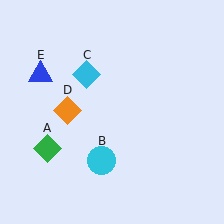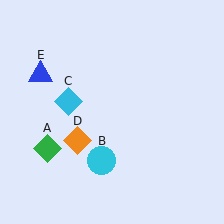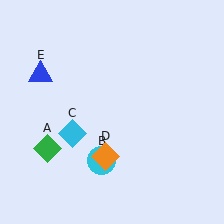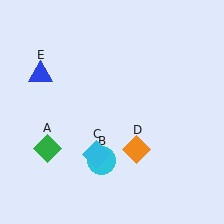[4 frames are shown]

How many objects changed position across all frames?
2 objects changed position: cyan diamond (object C), orange diamond (object D).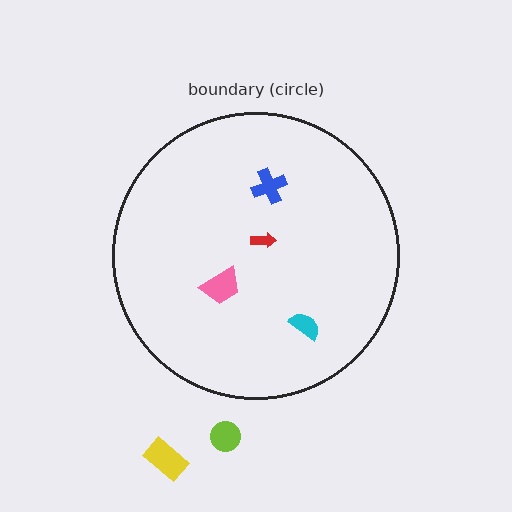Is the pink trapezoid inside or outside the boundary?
Inside.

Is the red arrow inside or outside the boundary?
Inside.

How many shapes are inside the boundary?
4 inside, 2 outside.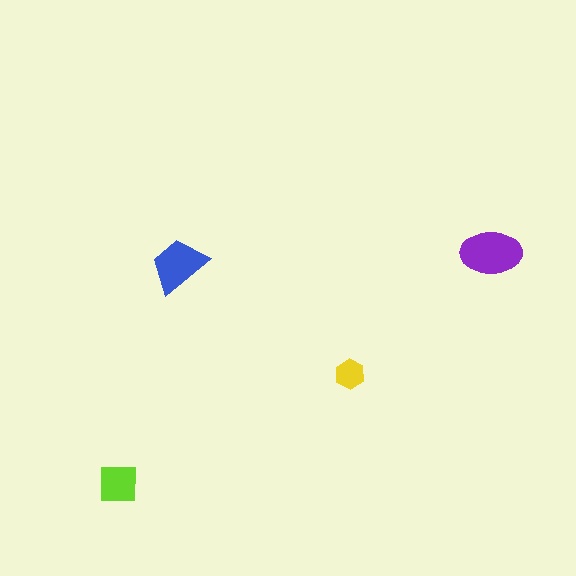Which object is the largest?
The purple ellipse.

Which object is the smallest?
The yellow hexagon.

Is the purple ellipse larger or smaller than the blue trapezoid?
Larger.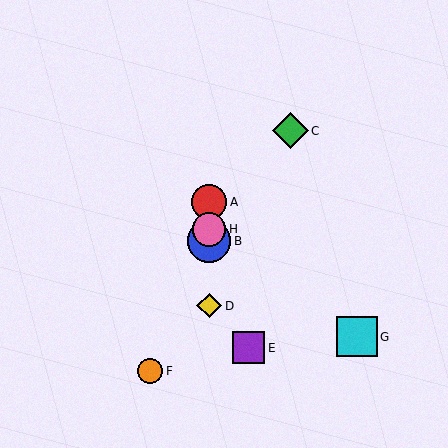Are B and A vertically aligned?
Yes, both are at x≈209.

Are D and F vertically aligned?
No, D is at x≈209 and F is at x≈150.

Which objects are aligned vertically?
Objects A, B, D, H are aligned vertically.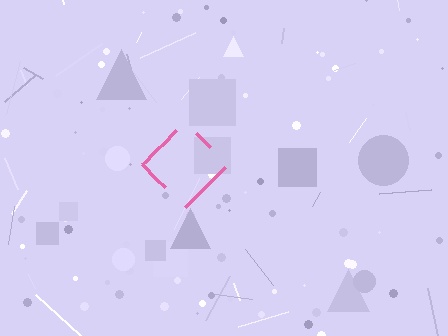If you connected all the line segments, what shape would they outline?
They would outline a diamond.